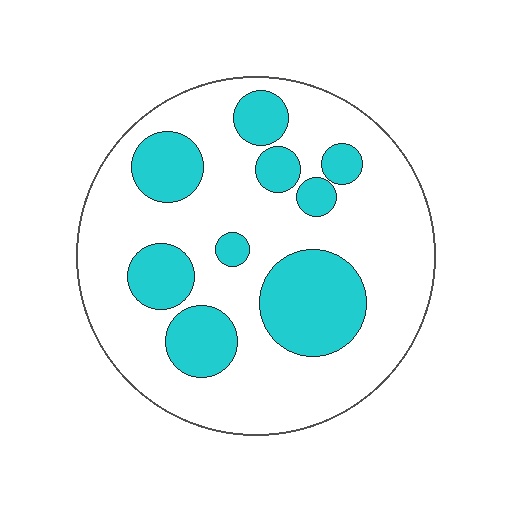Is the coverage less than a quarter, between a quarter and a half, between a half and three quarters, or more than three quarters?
Between a quarter and a half.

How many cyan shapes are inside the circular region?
9.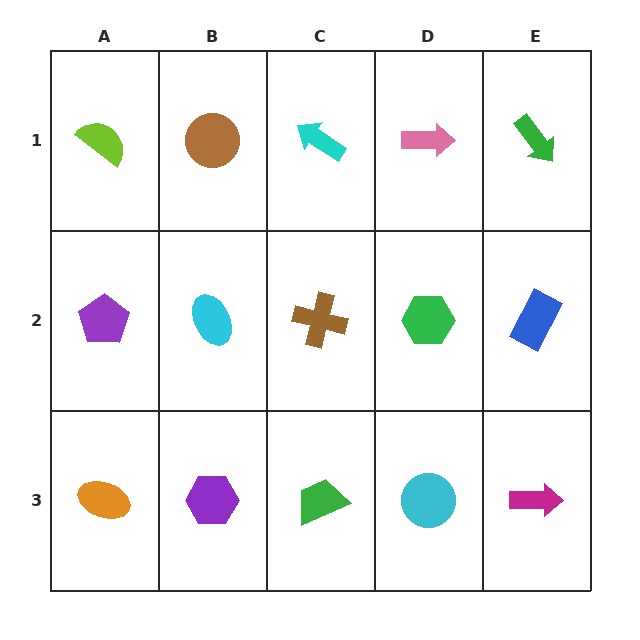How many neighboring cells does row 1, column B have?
3.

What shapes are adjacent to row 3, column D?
A green hexagon (row 2, column D), a green trapezoid (row 3, column C), a magenta arrow (row 3, column E).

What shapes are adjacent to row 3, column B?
A cyan ellipse (row 2, column B), an orange ellipse (row 3, column A), a green trapezoid (row 3, column C).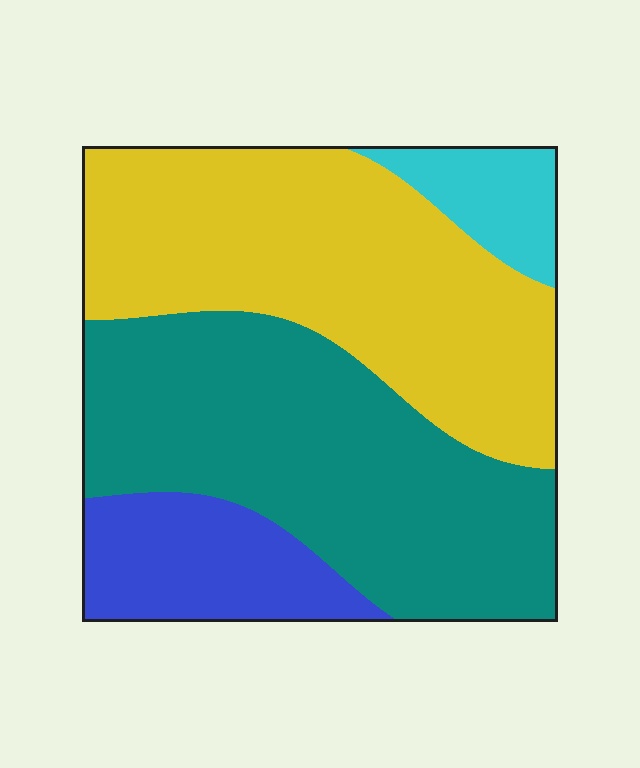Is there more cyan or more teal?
Teal.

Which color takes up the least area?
Cyan, at roughly 5%.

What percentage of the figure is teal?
Teal covers roughly 40% of the figure.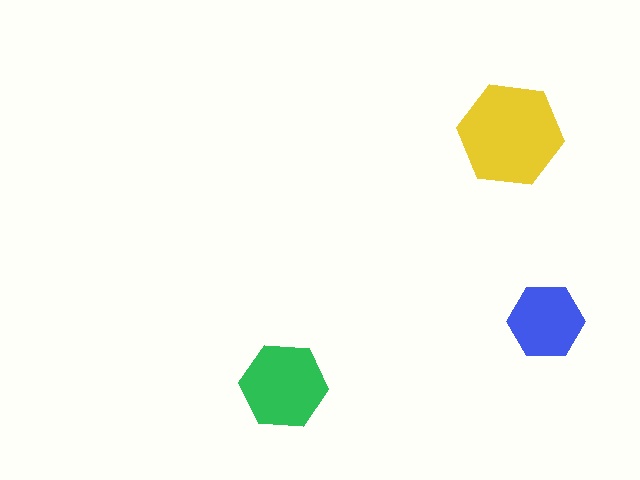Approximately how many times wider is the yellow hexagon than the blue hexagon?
About 1.5 times wider.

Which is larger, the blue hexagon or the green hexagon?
The green one.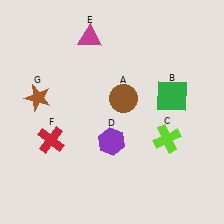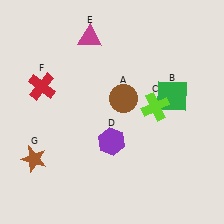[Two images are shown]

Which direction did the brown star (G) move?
The brown star (G) moved down.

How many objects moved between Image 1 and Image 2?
3 objects moved between the two images.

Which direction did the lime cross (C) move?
The lime cross (C) moved up.